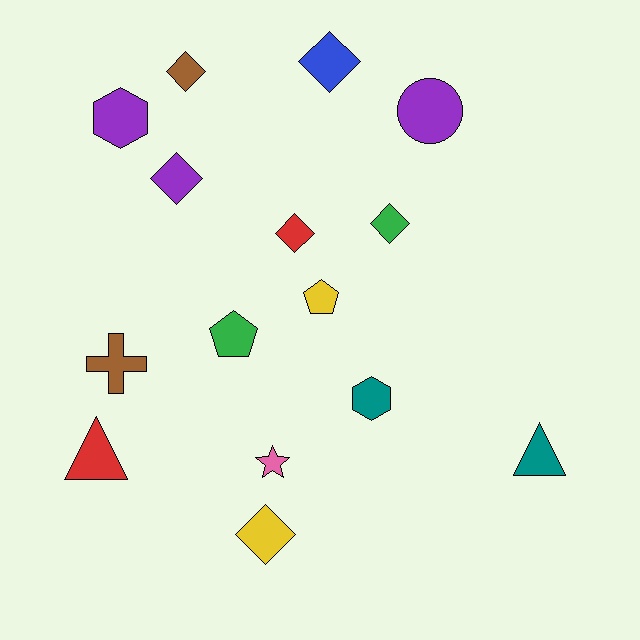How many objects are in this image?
There are 15 objects.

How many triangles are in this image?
There are 2 triangles.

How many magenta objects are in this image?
There are no magenta objects.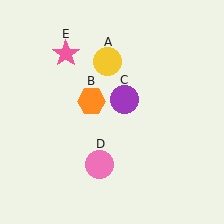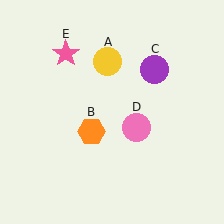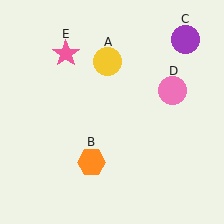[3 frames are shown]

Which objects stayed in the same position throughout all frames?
Yellow circle (object A) and pink star (object E) remained stationary.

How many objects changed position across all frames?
3 objects changed position: orange hexagon (object B), purple circle (object C), pink circle (object D).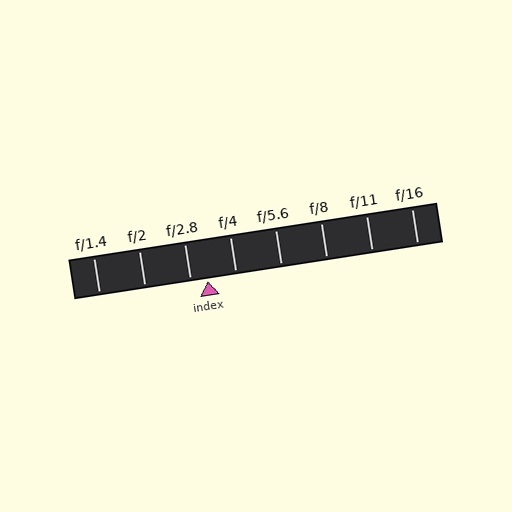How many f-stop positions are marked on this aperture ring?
There are 8 f-stop positions marked.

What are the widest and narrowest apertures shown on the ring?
The widest aperture shown is f/1.4 and the narrowest is f/16.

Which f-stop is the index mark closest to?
The index mark is closest to f/2.8.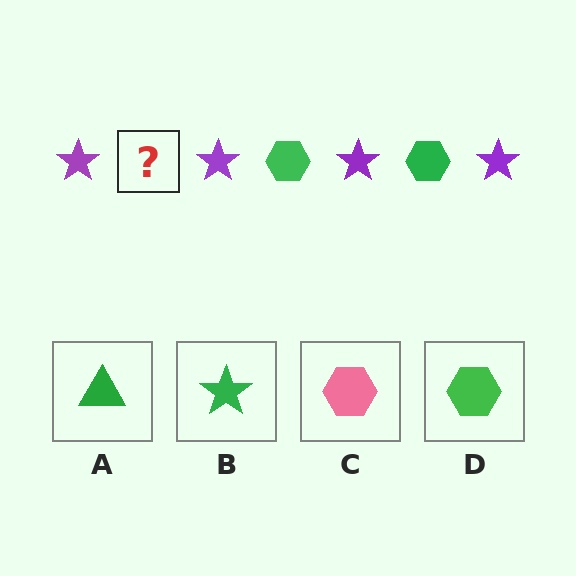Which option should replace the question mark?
Option D.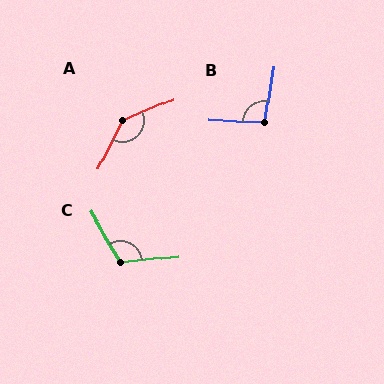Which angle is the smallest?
B, at approximately 97 degrees.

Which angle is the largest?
A, at approximately 139 degrees.